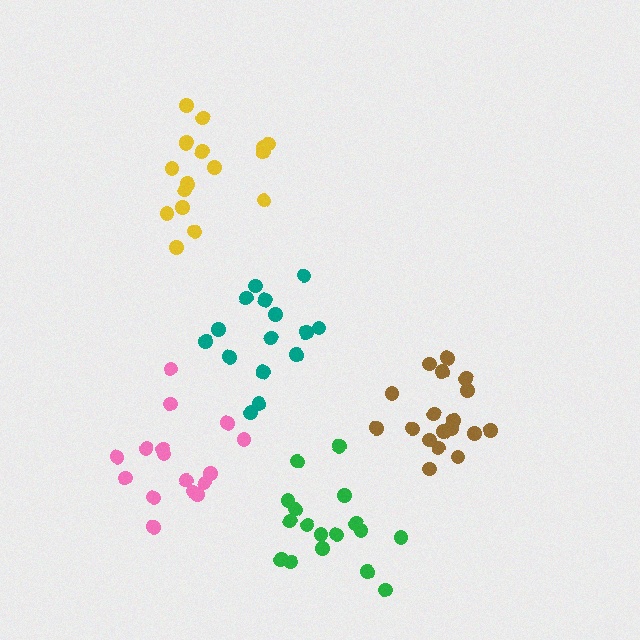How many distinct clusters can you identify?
There are 5 distinct clusters.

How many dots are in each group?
Group 1: 16 dots, Group 2: 18 dots, Group 3: 15 dots, Group 4: 17 dots, Group 5: 17 dots (83 total).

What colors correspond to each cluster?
The clusters are colored: pink, brown, teal, green, yellow.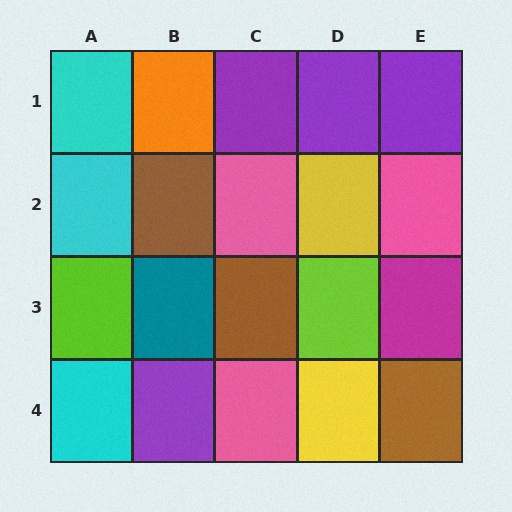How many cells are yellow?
2 cells are yellow.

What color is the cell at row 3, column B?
Teal.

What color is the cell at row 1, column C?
Purple.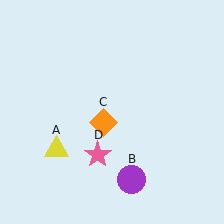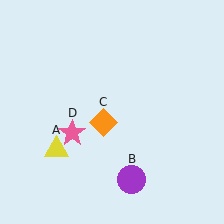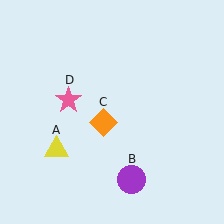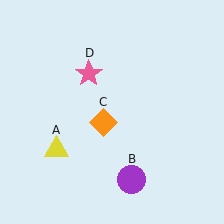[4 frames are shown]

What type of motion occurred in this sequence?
The pink star (object D) rotated clockwise around the center of the scene.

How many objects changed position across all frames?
1 object changed position: pink star (object D).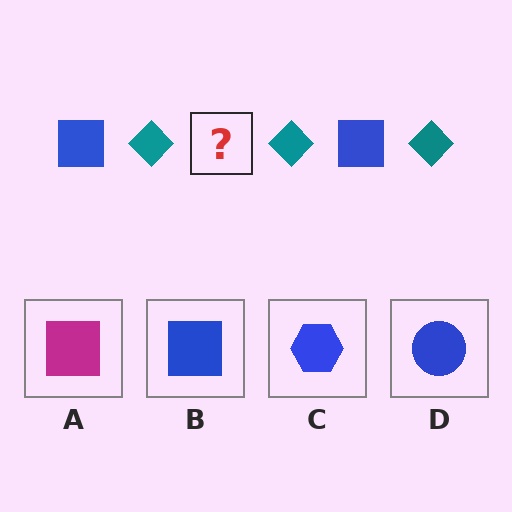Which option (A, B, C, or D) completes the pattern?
B.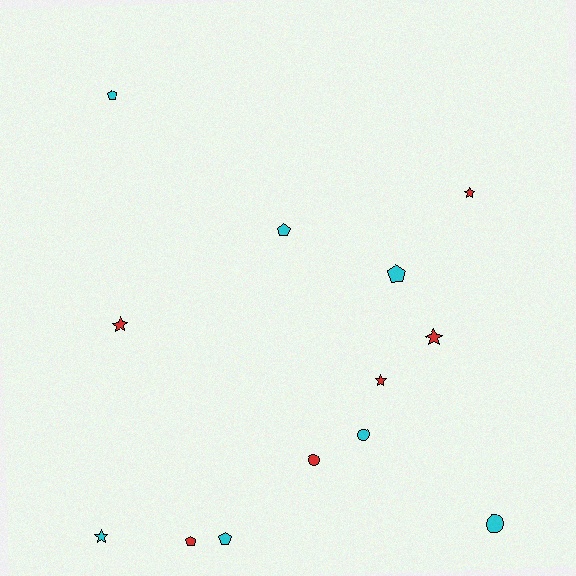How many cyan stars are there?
There is 1 cyan star.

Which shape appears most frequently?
Star, with 5 objects.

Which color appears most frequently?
Cyan, with 7 objects.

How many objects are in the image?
There are 13 objects.